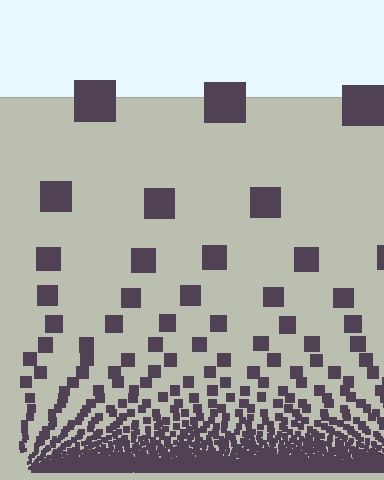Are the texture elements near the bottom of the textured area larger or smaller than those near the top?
Smaller. The gradient is inverted — elements near the bottom are smaller and denser.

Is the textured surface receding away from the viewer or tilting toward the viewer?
The surface appears to tilt toward the viewer. Texture elements get larger and sparser toward the top.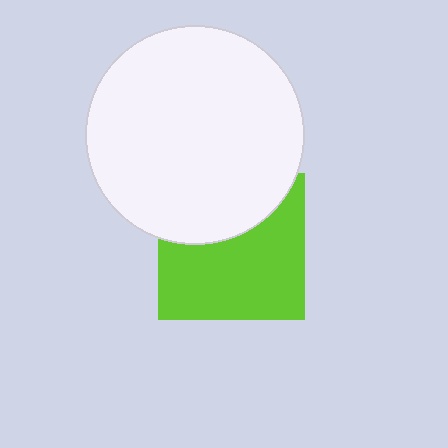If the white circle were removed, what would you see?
You would see the complete lime square.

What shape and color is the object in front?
The object in front is a white circle.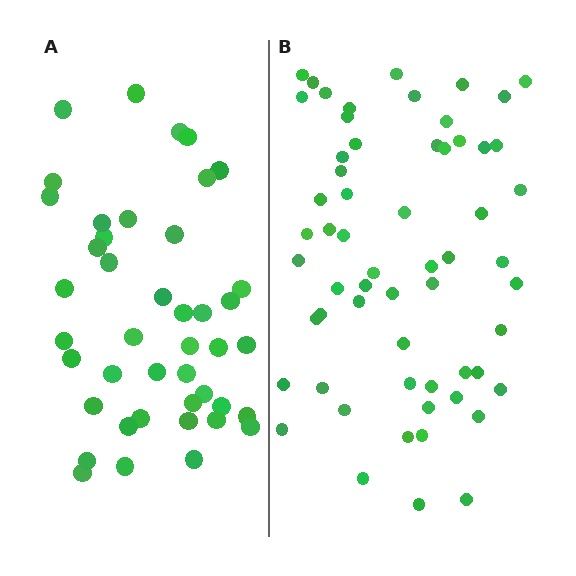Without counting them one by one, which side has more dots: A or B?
Region B (the right region) has more dots.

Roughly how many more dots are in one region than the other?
Region B has approximately 15 more dots than region A.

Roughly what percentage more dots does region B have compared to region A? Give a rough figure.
About 40% more.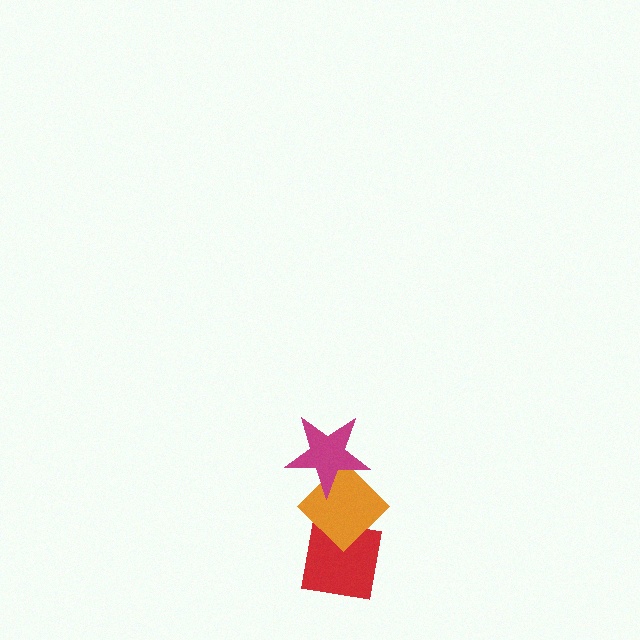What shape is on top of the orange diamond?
The magenta star is on top of the orange diamond.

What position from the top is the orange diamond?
The orange diamond is 2nd from the top.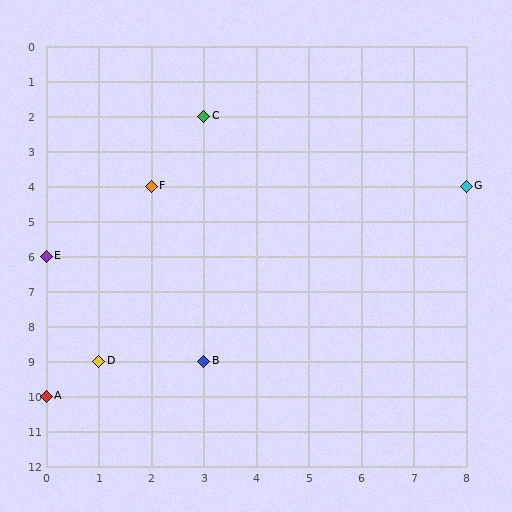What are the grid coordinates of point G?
Point G is at grid coordinates (8, 4).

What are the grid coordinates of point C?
Point C is at grid coordinates (3, 2).